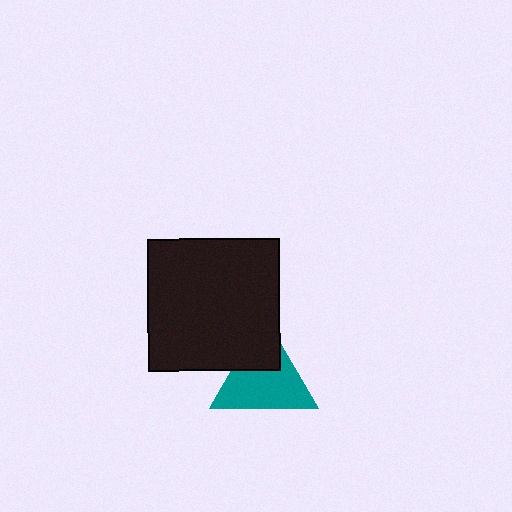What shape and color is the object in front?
The object in front is a black square.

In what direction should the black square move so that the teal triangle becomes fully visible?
The black square should move toward the upper-left. That is the shortest direction to clear the overlap and leave the teal triangle fully visible.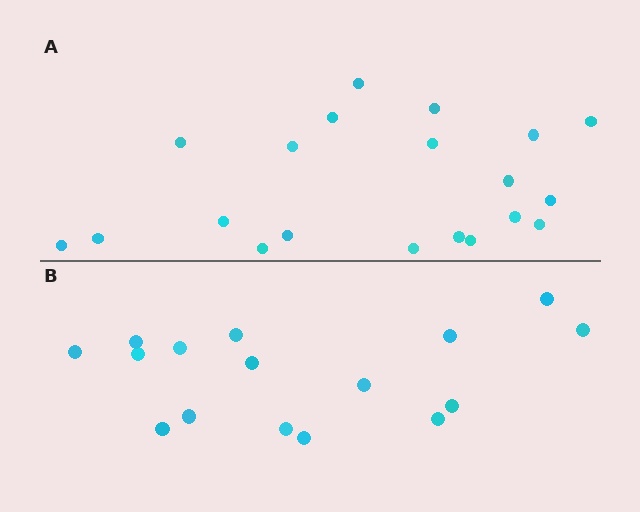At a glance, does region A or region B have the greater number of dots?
Region A (the top region) has more dots.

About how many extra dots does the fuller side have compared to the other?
Region A has about 4 more dots than region B.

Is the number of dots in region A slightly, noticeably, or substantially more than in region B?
Region A has noticeably more, but not dramatically so. The ratio is roughly 1.2 to 1.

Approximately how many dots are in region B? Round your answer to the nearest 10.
About 20 dots. (The exact count is 16, which rounds to 20.)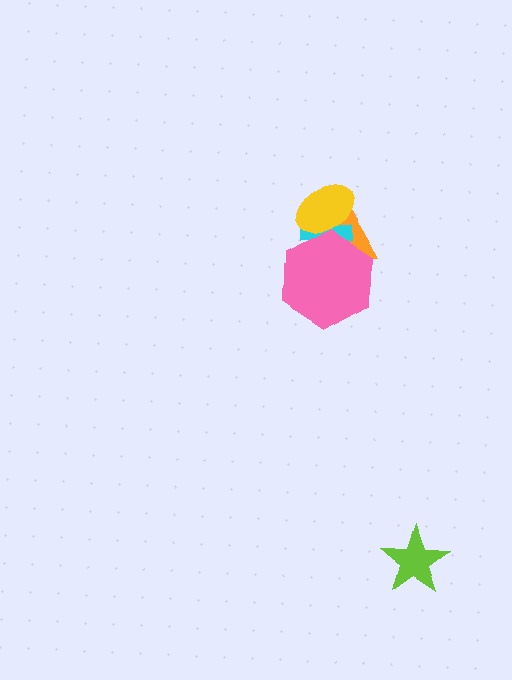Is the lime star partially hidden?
No, no other shape covers it.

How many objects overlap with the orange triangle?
3 objects overlap with the orange triangle.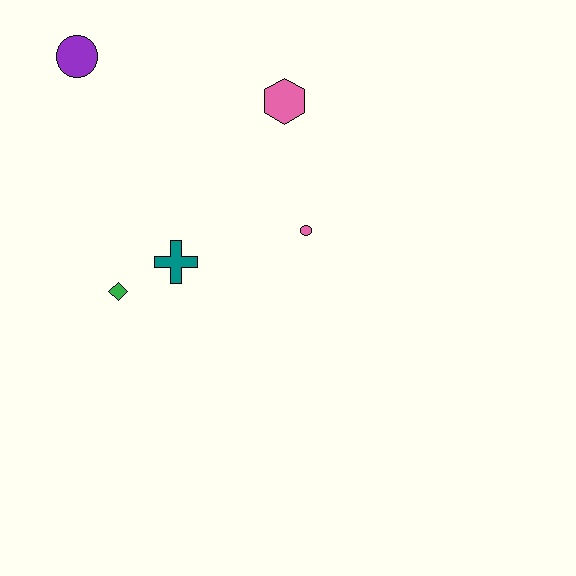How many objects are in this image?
There are 5 objects.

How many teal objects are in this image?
There is 1 teal object.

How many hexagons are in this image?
There is 1 hexagon.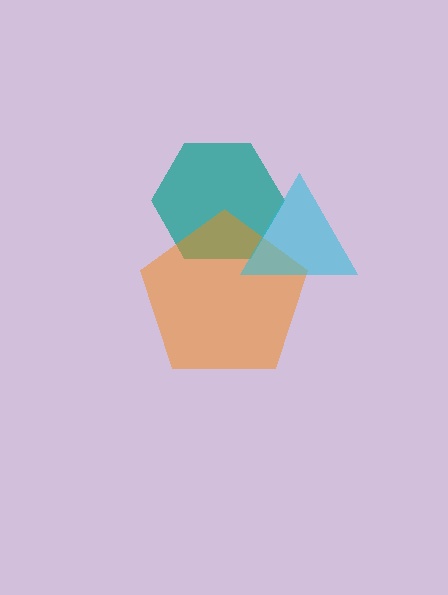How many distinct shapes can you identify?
There are 3 distinct shapes: a teal hexagon, an orange pentagon, a cyan triangle.